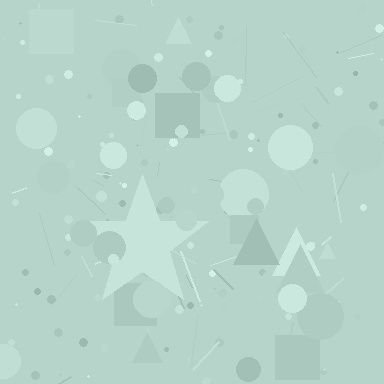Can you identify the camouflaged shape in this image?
The camouflaged shape is a star.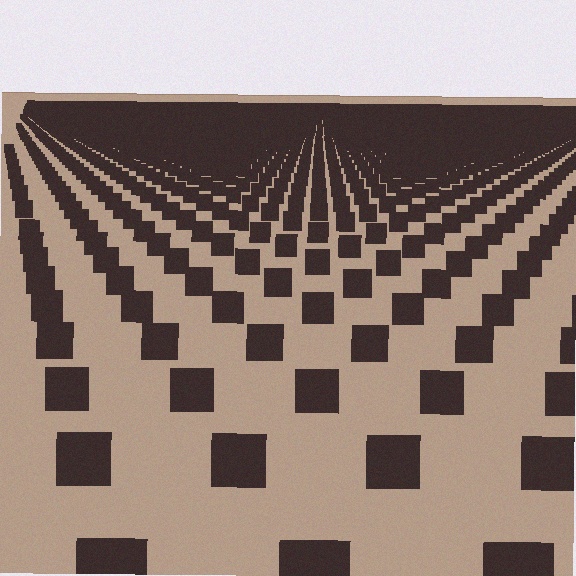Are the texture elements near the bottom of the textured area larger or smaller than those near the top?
Larger. Near the bottom, elements are closer to the viewer and appear at a bigger on-screen size.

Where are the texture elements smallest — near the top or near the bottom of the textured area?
Near the top.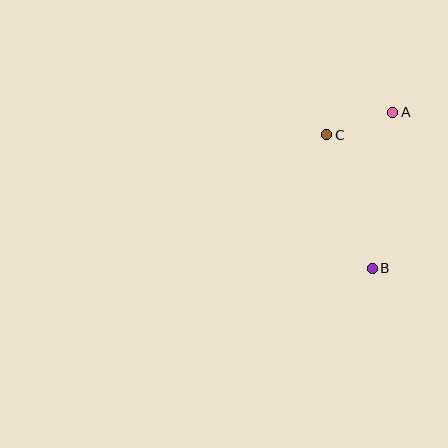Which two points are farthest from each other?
Points A and B are farthest from each other.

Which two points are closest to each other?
Points A and C are closest to each other.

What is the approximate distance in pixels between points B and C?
The distance between B and C is approximately 141 pixels.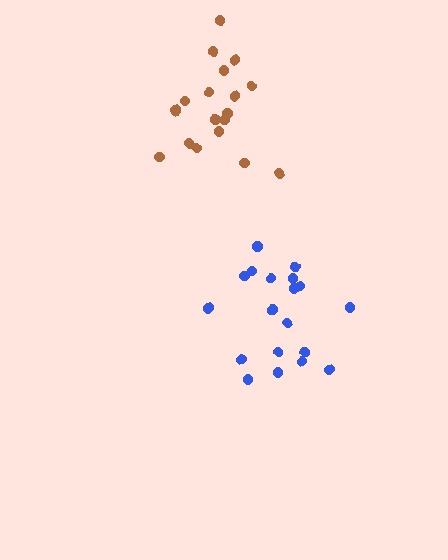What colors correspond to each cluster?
The clusters are colored: brown, blue.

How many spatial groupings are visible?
There are 2 spatial groupings.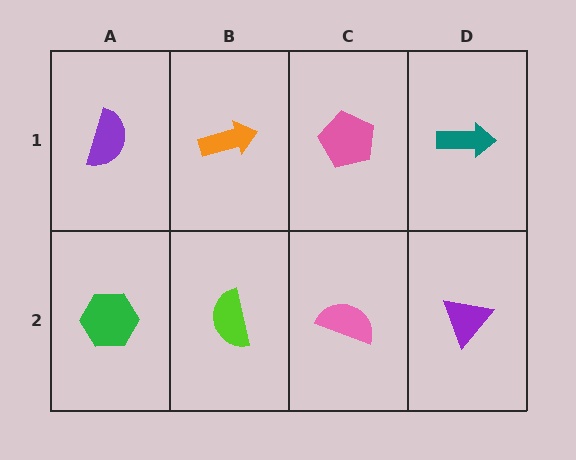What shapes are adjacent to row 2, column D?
A teal arrow (row 1, column D), a pink semicircle (row 2, column C).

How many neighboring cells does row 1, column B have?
3.